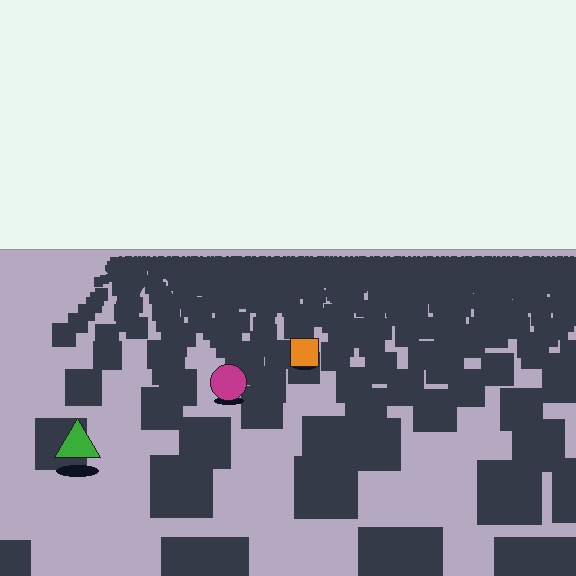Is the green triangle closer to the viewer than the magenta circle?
Yes. The green triangle is closer — you can tell from the texture gradient: the ground texture is coarser near it.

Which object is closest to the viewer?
The green triangle is closest. The texture marks near it are larger and more spread out.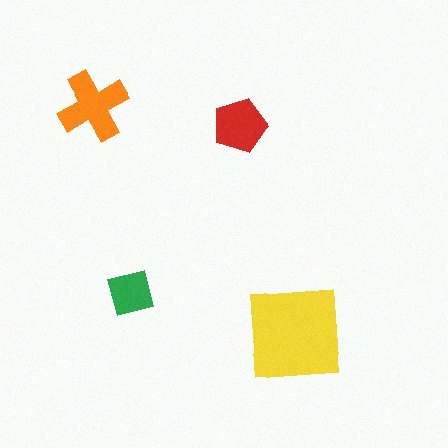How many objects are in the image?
There are 4 objects in the image.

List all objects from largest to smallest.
The yellow square, the orange cross, the red pentagon, the green square.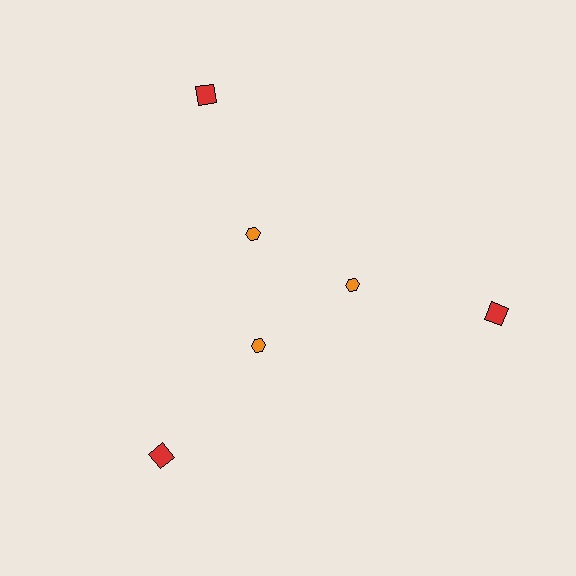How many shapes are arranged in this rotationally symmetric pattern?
There are 6 shapes, arranged in 3 groups of 2.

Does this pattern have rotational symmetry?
Yes, this pattern has 3-fold rotational symmetry. It looks the same after rotating 120 degrees around the center.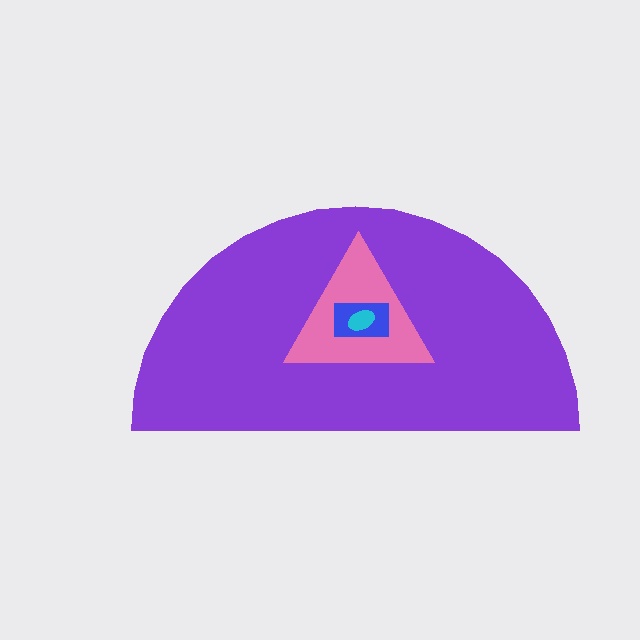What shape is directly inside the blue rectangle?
The cyan ellipse.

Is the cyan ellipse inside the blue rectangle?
Yes.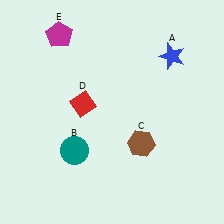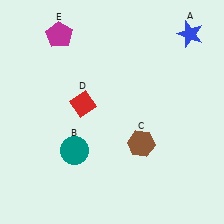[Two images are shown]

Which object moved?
The blue star (A) moved up.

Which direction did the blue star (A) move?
The blue star (A) moved up.